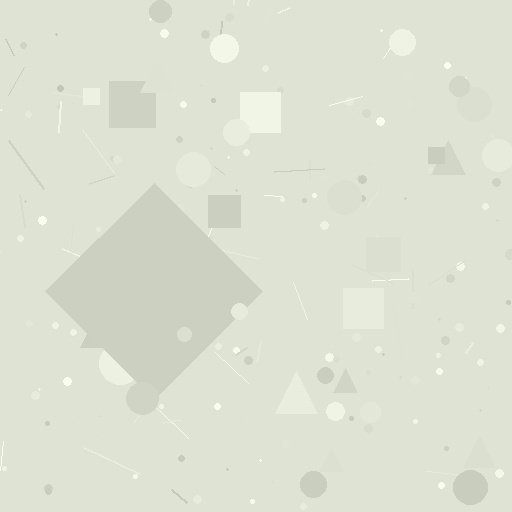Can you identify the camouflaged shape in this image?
The camouflaged shape is a diamond.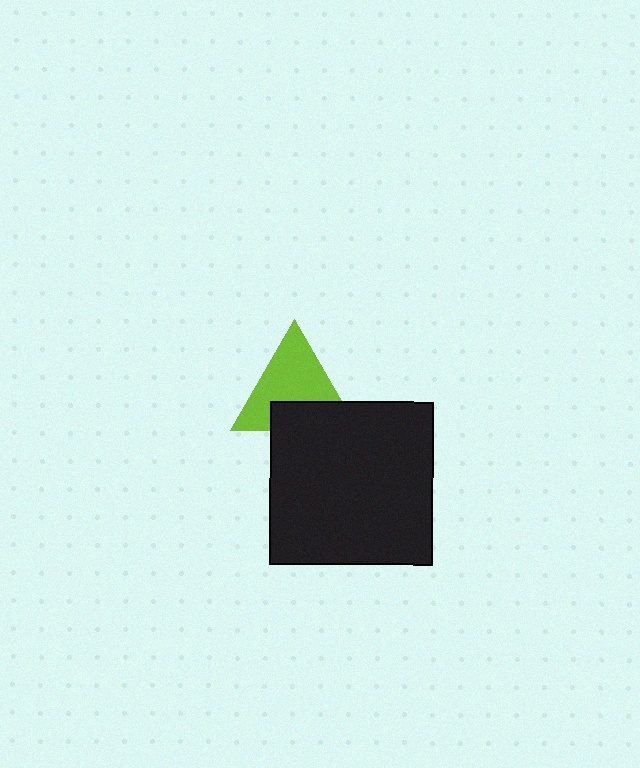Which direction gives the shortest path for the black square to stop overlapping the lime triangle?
Moving down gives the shortest separation.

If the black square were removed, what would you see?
You would see the complete lime triangle.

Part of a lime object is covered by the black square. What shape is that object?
It is a triangle.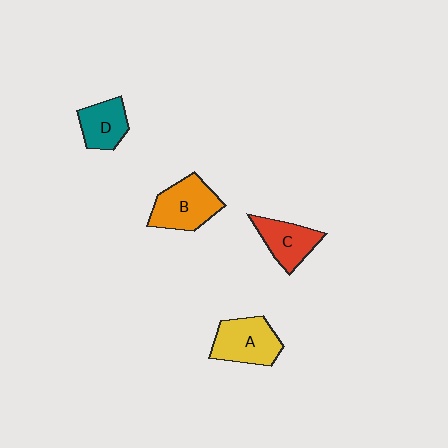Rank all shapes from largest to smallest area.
From largest to smallest: B (orange), A (yellow), C (red), D (teal).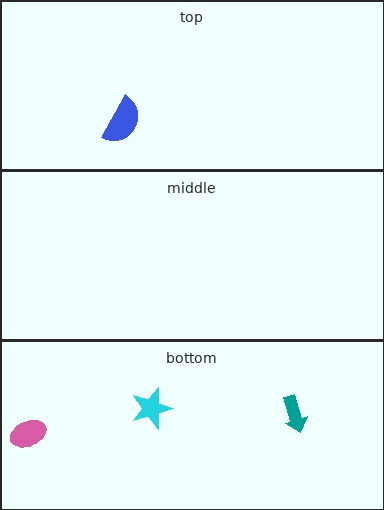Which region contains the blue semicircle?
The top region.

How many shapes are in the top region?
1.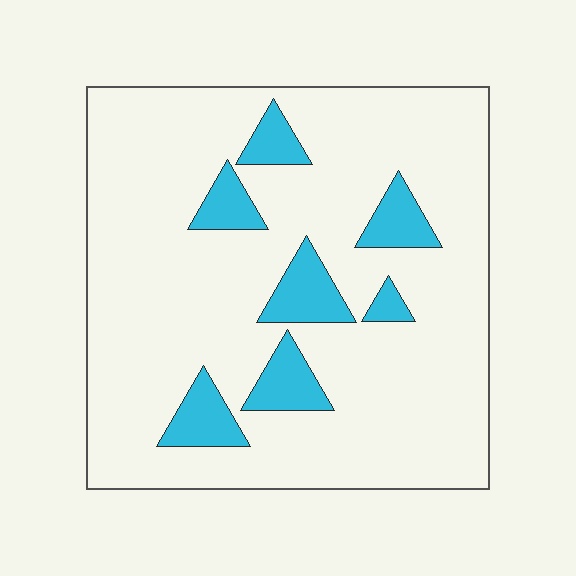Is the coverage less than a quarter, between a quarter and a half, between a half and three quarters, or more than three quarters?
Less than a quarter.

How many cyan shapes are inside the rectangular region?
7.